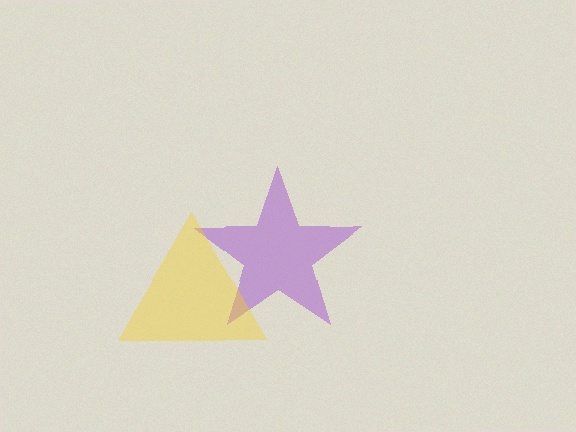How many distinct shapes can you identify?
There are 2 distinct shapes: a purple star, a yellow triangle.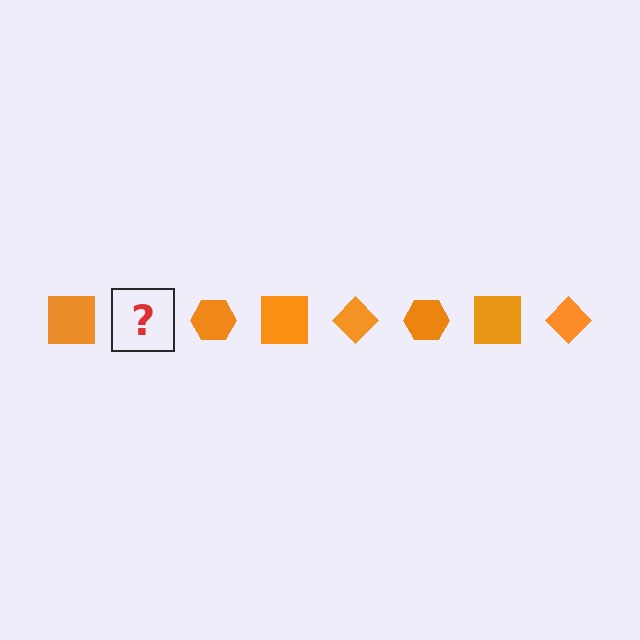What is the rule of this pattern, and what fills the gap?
The rule is that the pattern cycles through square, diamond, hexagon shapes in orange. The gap should be filled with an orange diamond.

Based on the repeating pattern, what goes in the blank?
The blank should be an orange diamond.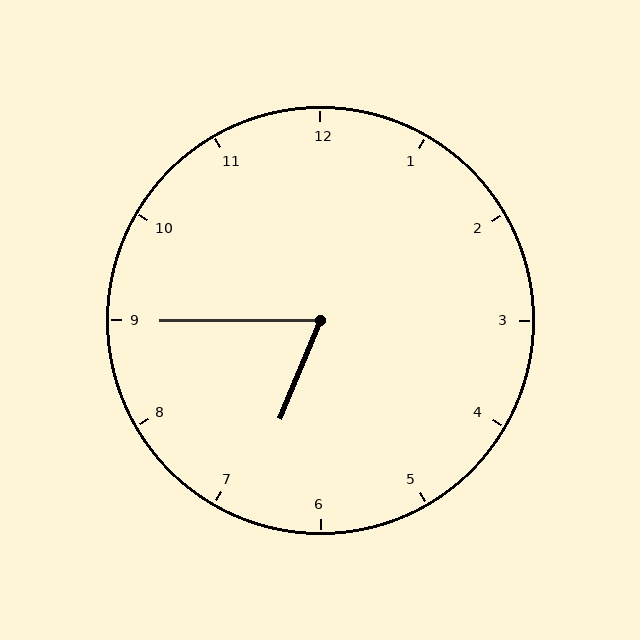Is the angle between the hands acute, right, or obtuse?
It is acute.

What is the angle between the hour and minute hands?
Approximately 68 degrees.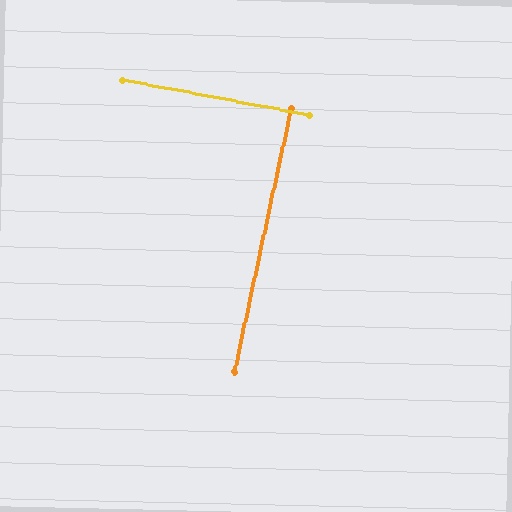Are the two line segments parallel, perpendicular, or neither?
Perpendicular — they meet at approximately 89°.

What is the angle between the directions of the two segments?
Approximately 89 degrees.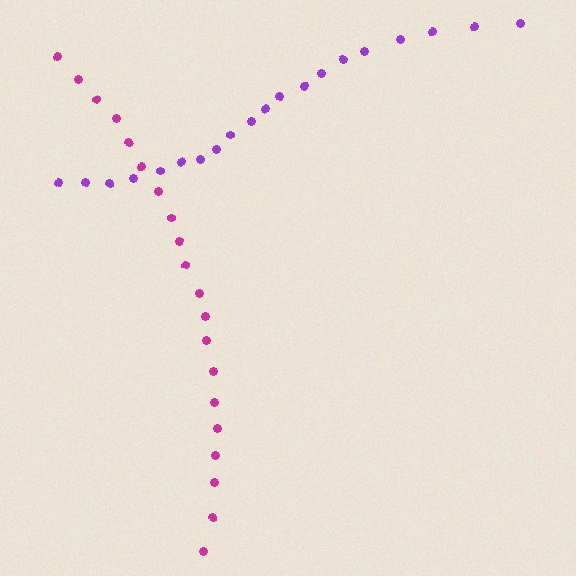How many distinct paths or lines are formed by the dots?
There are 2 distinct paths.